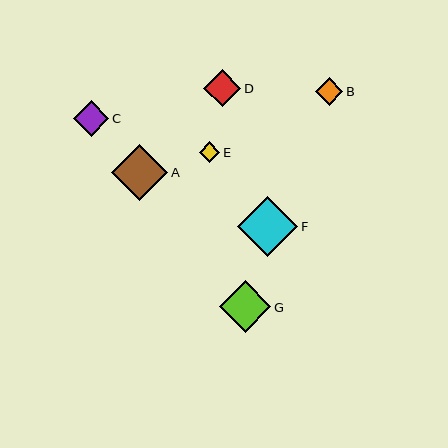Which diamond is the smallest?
Diamond E is the smallest with a size of approximately 21 pixels.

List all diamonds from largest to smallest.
From largest to smallest: F, A, G, D, C, B, E.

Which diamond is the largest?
Diamond F is the largest with a size of approximately 60 pixels.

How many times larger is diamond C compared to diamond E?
Diamond C is approximately 1.7 times the size of diamond E.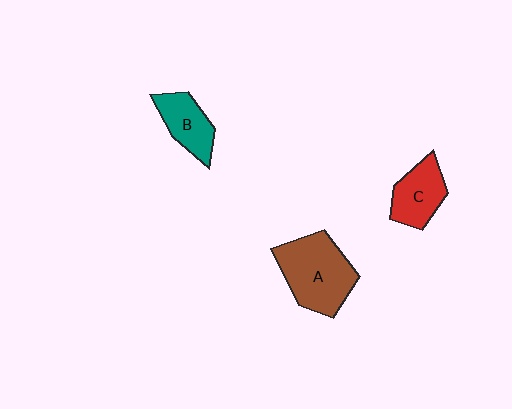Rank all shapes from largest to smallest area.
From largest to smallest: A (brown), C (red), B (teal).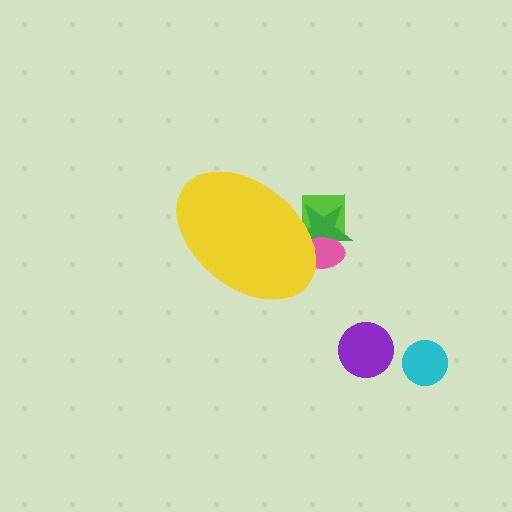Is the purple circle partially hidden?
No, the purple circle is fully visible.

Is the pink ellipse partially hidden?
Yes, the pink ellipse is partially hidden behind the yellow ellipse.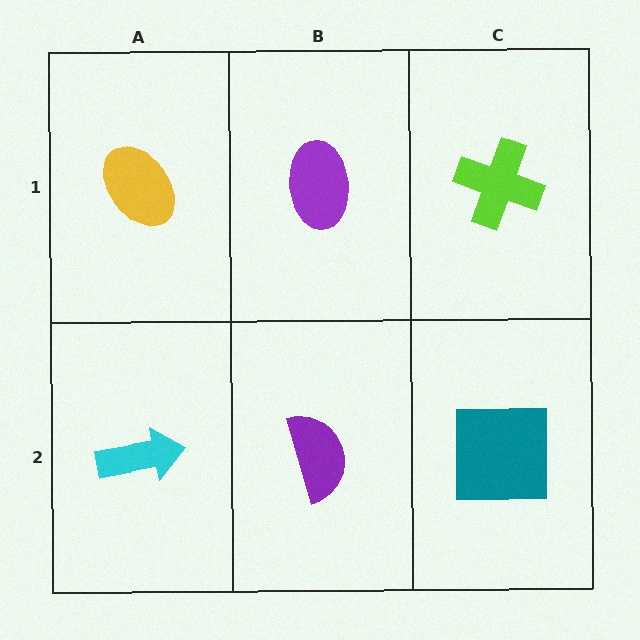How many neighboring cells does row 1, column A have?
2.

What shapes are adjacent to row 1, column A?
A cyan arrow (row 2, column A), a purple ellipse (row 1, column B).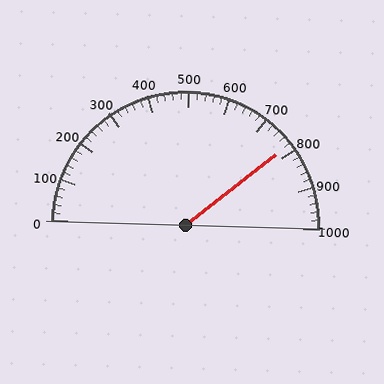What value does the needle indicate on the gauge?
The needle indicates approximately 780.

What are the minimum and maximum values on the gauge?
The gauge ranges from 0 to 1000.